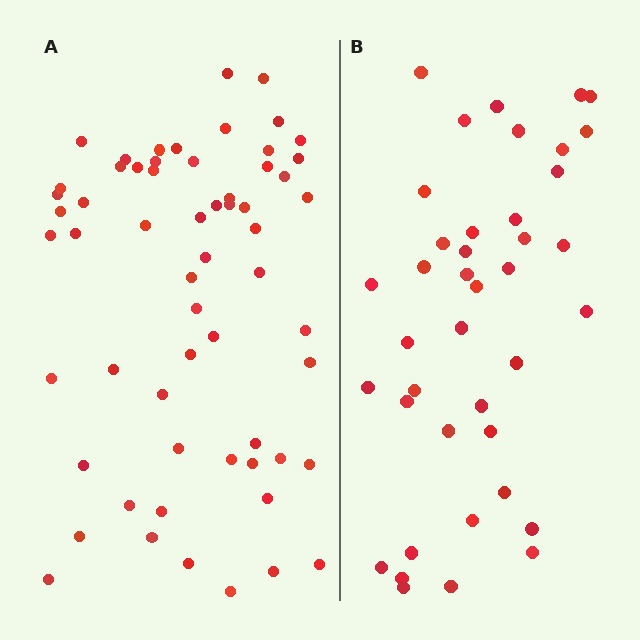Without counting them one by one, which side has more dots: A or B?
Region A (the left region) has more dots.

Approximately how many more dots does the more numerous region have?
Region A has approximately 20 more dots than region B.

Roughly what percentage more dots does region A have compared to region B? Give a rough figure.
About 50% more.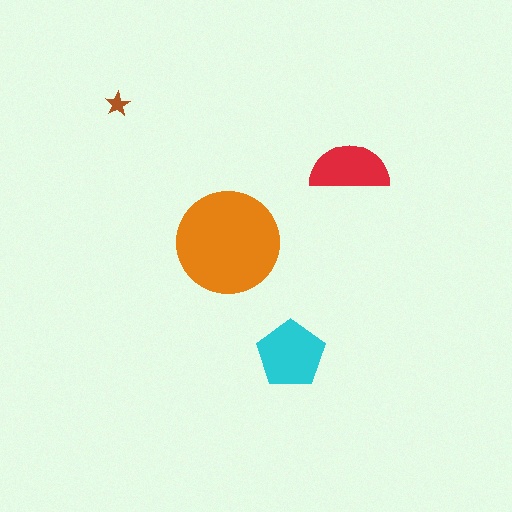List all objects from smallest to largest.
The brown star, the red semicircle, the cyan pentagon, the orange circle.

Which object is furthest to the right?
The red semicircle is rightmost.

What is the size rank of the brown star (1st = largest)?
4th.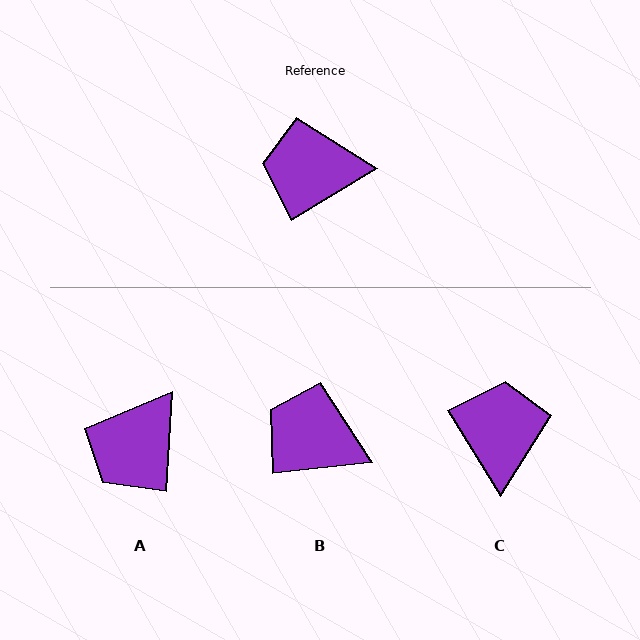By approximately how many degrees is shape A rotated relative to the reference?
Approximately 54 degrees counter-clockwise.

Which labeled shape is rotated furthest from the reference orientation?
C, about 90 degrees away.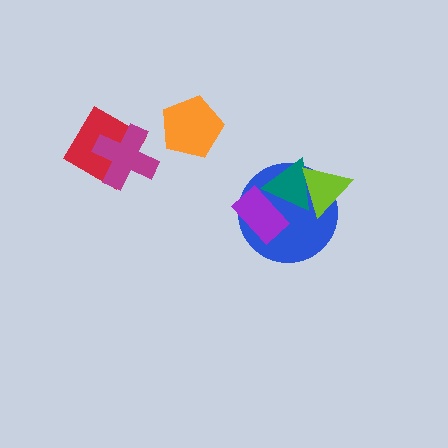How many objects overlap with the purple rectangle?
2 objects overlap with the purple rectangle.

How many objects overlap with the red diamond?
1 object overlaps with the red diamond.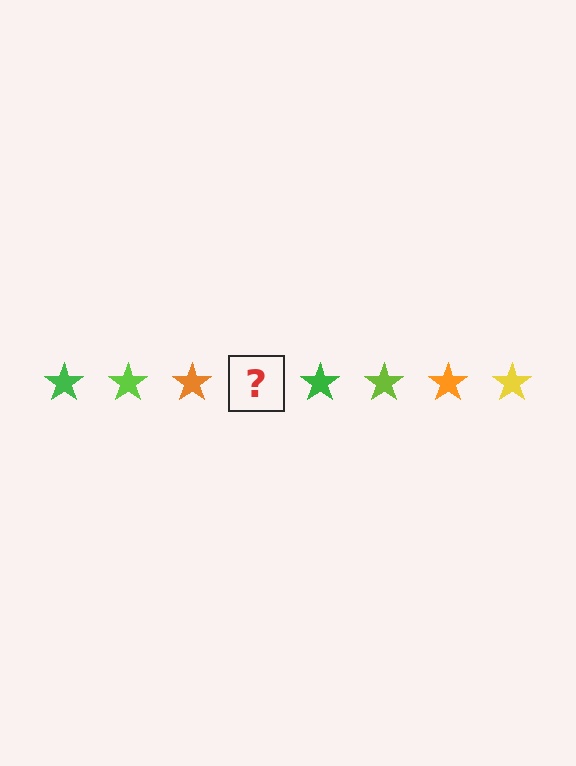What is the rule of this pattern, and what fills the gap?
The rule is that the pattern cycles through green, lime, orange, yellow stars. The gap should be filled with a yellow star.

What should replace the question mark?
The question mark should be replaced with a yellow star.